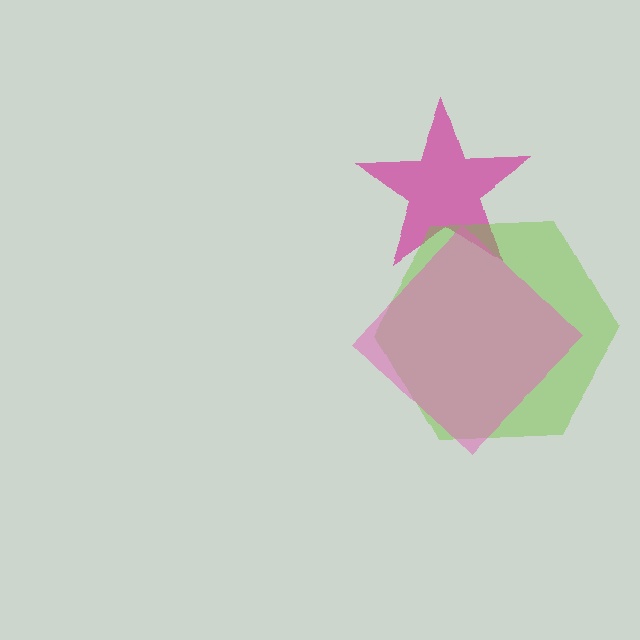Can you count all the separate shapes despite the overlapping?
Yes, there are 3 separate shapes.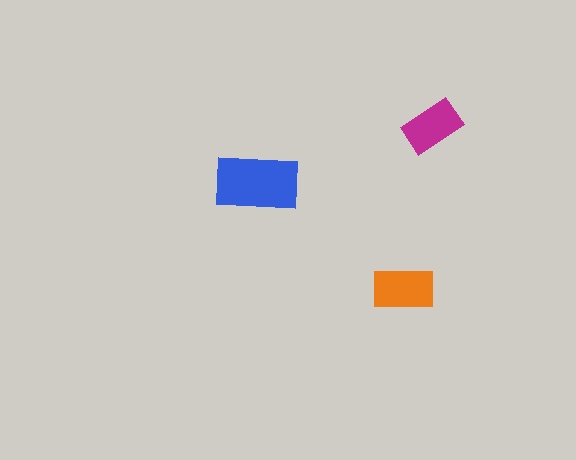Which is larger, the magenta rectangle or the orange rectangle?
The orange one.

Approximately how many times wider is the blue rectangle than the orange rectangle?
About 1.5 times wider.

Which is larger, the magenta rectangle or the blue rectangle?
The blue one.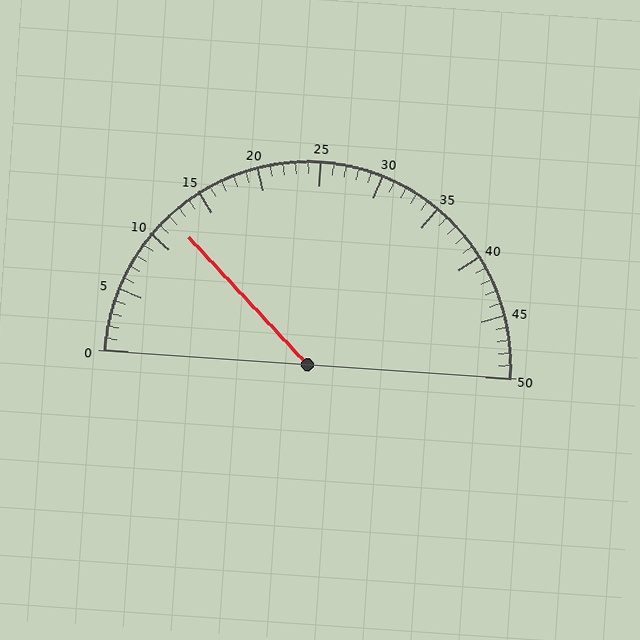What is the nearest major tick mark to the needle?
The nearest major tick mark is 10.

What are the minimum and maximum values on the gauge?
The gauge ranges from 0 to 50.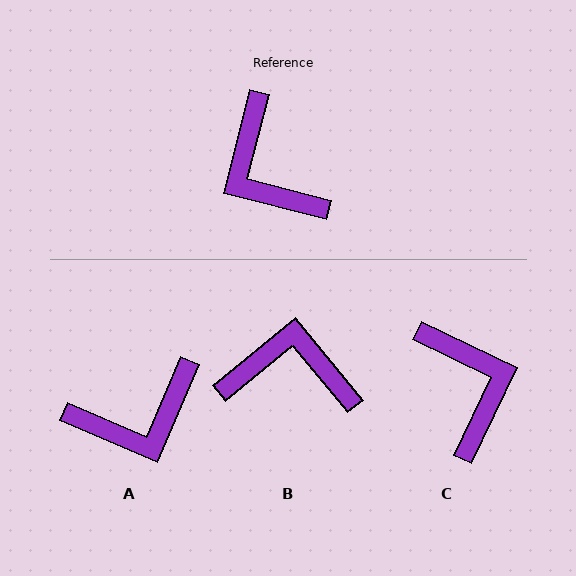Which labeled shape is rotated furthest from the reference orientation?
C, about 169 degrees away.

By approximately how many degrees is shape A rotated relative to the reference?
Approximately 81 degrees counter-clockwise.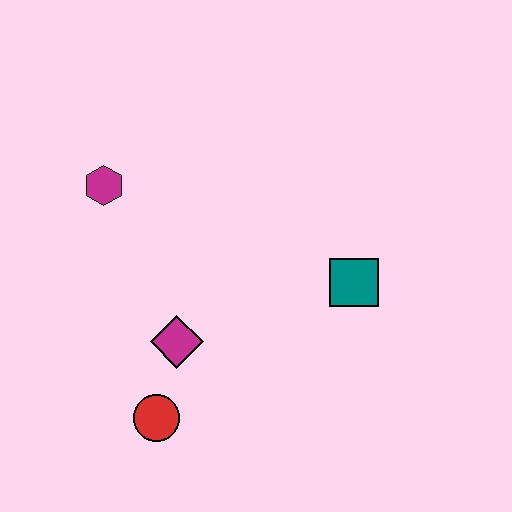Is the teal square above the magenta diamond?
Yes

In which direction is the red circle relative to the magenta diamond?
The red circle is below the magenta diamond.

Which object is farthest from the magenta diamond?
The teal square is farthest from the magenta diamond.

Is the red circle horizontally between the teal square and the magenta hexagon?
Yes